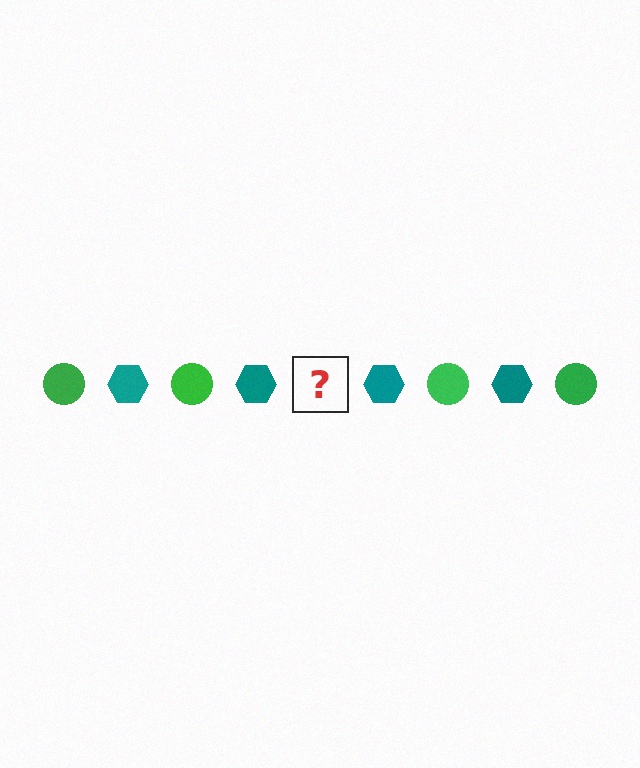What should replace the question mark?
The question mark should be replaced with a green circle.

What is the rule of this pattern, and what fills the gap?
The rule is that the pattern alternates between green circle and teal hexagon. The gap should be filled with a green circle.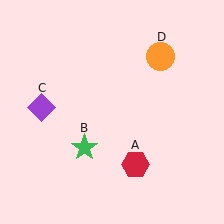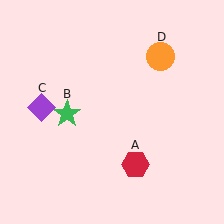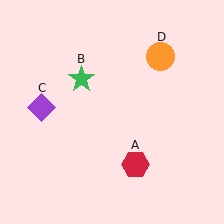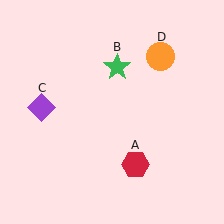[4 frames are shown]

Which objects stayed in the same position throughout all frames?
Red hexagon (object A) and purple diamond (object C) and orange circle (object D) remained stationary.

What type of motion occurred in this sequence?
The green star (object B) rotated clockwise around the center of the scene.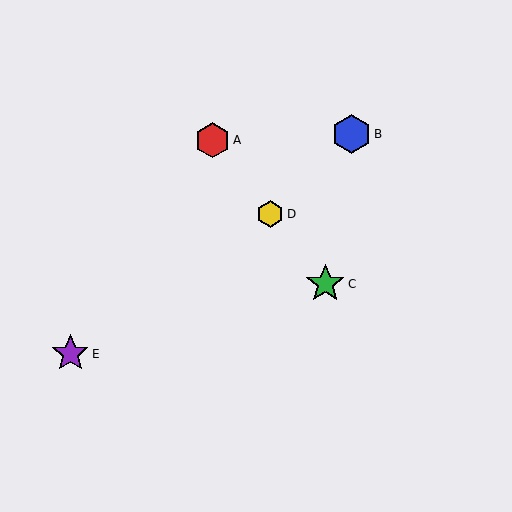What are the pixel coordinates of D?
Object D is at (270, 214).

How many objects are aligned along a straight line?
3 objects (A, C, D) are aligned along a straight line.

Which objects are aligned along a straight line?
Objects A, C, D are aligned along a straight line.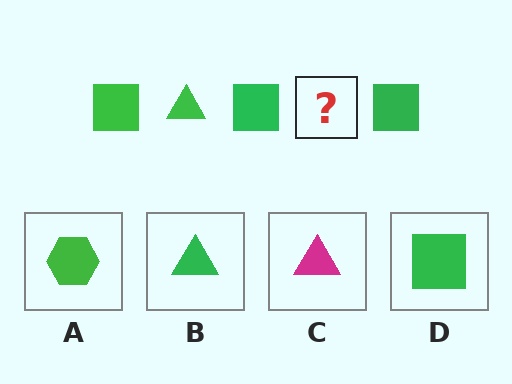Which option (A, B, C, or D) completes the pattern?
B.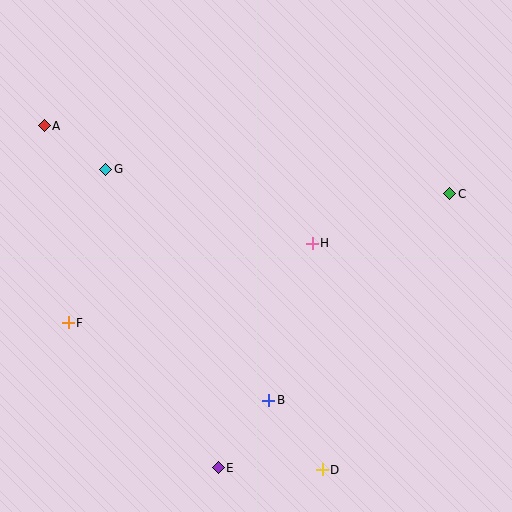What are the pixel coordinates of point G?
Point G is at (106, 169).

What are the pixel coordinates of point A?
Point A is at (44, 126).